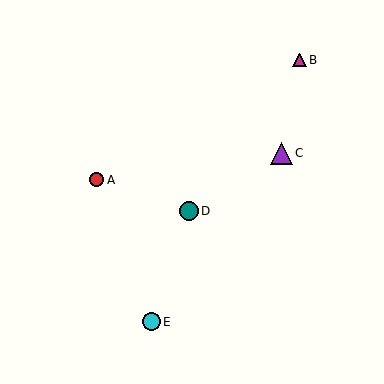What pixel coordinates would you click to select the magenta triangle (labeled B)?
Click at (299, 60) to select the magenta triangle B.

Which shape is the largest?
The purple triangle (labeled C) is the largest.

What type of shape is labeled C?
Shape C is a purple triangle.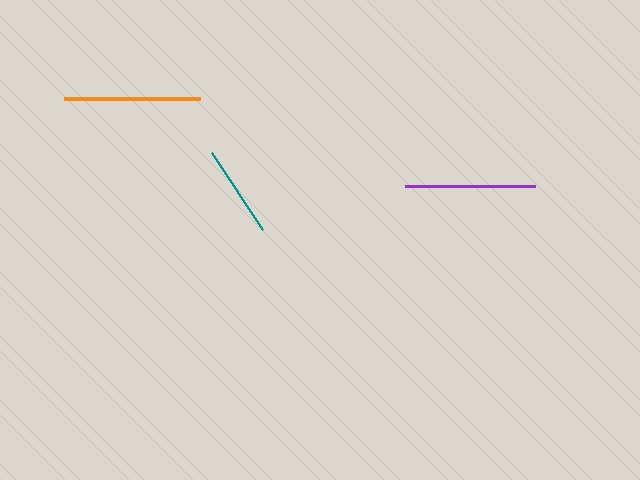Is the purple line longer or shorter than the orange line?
The orange line is longer than the purple line.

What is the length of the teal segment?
The teal segment is approximately 93 pixels long.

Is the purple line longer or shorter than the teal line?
The purple line is longer than the teal line.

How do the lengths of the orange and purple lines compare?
The orange and purple lines are approximately the same length.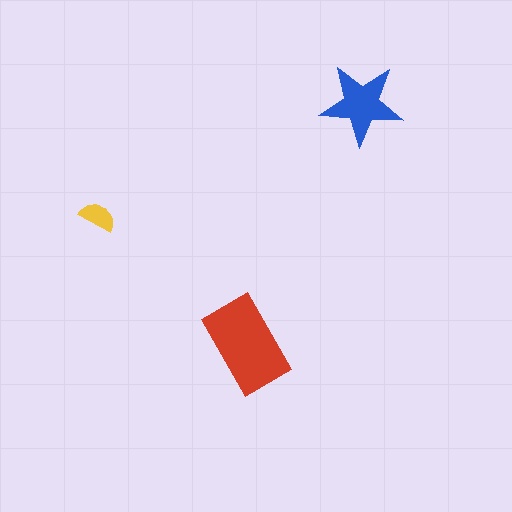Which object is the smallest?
The yellow semicircle.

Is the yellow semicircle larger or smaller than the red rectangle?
Smaller.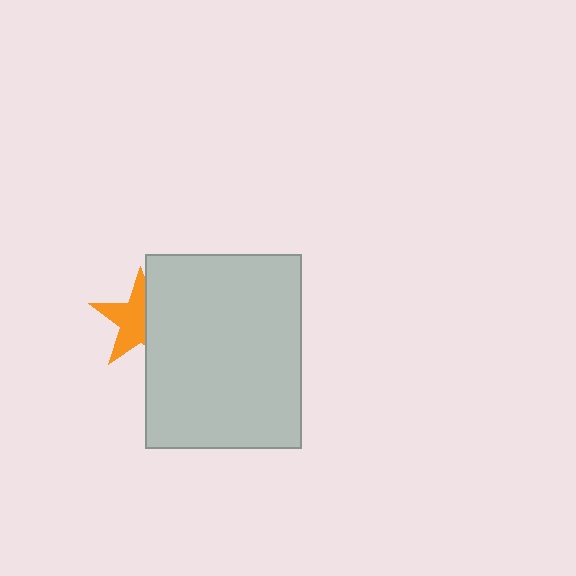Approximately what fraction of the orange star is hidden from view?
Roughly 41% of the orange star is hidden behind the light gray rectangle.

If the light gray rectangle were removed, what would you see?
You would see the complete orange star.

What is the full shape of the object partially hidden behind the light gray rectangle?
The partially hidden object is an orange star.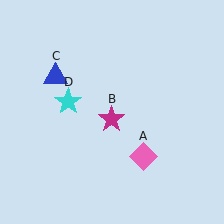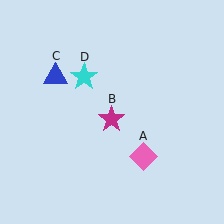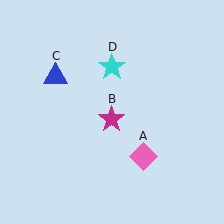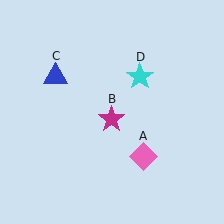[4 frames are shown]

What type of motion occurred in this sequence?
The cyan star (object D) rotated clockwise around the center of the scene.